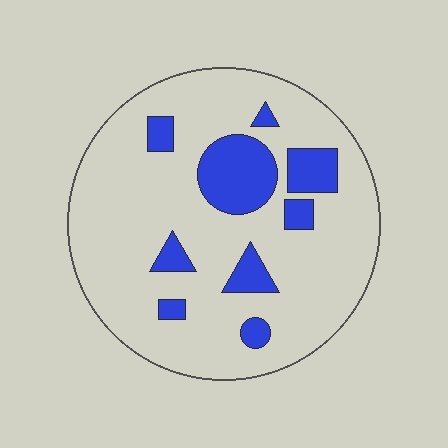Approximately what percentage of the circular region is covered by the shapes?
Approximately 20%.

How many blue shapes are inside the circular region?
9.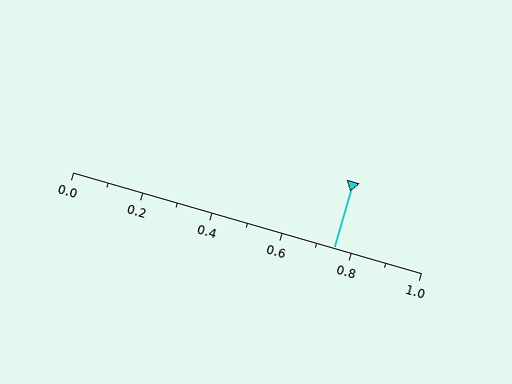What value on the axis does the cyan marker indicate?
The marker indicates approximately 0.75.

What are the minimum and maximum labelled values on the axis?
The axis runs from 0.0 to 1.0.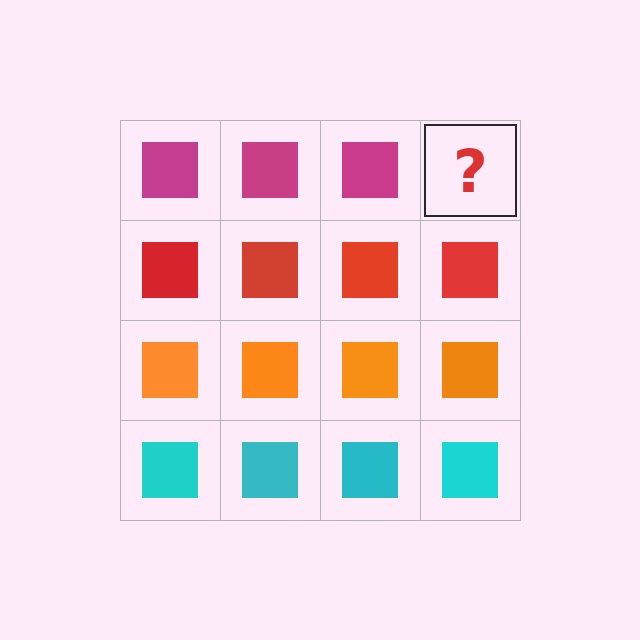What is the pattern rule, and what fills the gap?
The rule is that each row has a consistent color. The gap should be filled with a magenta square.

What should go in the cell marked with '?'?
The missing cell should contain a magenta square.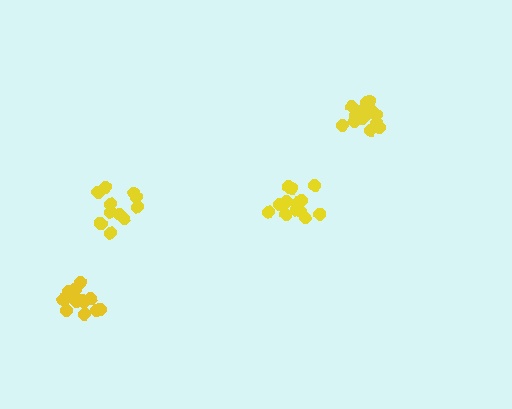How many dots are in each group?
Group 1: 13 dots, Group 2: 15 dots, Group 3: 11 dots, Group 4: 14 dots (53 total).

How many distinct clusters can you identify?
There are 4 distinct clusters.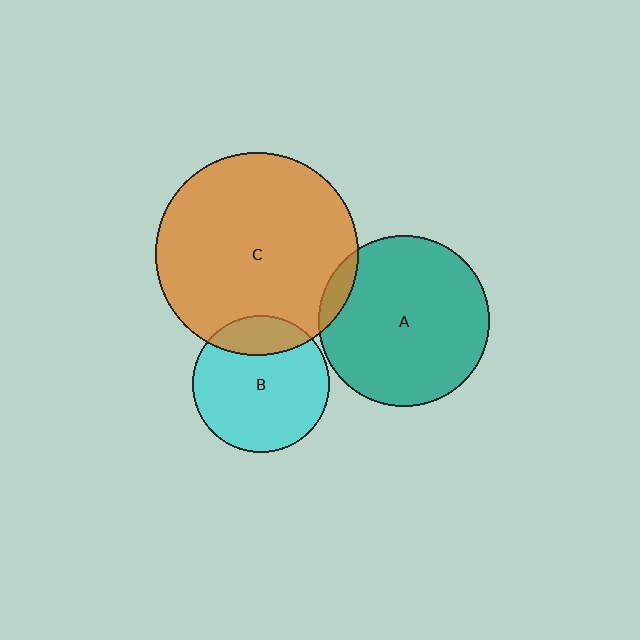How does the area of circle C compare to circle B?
Approximately 2.2 times.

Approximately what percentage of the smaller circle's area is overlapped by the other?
Approximately 20%.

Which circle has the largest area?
Circle C (orange).